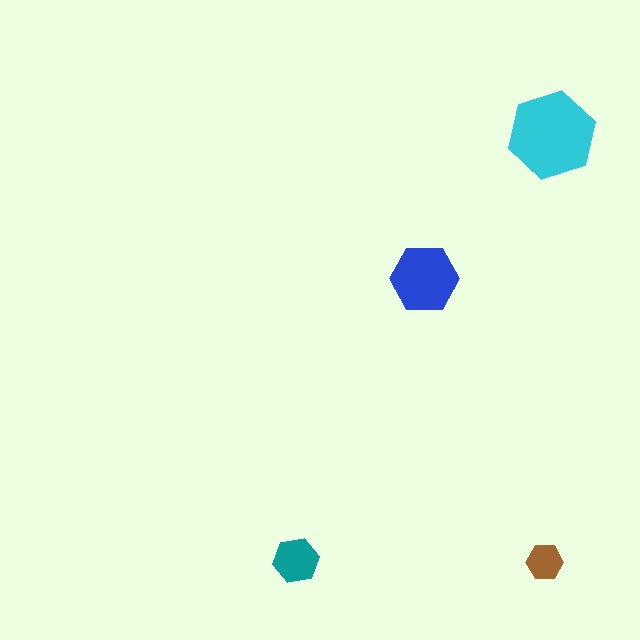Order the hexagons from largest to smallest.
the cyan one, the blue one, the teal one, the brown one.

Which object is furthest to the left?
The teal hexagon is leftmost.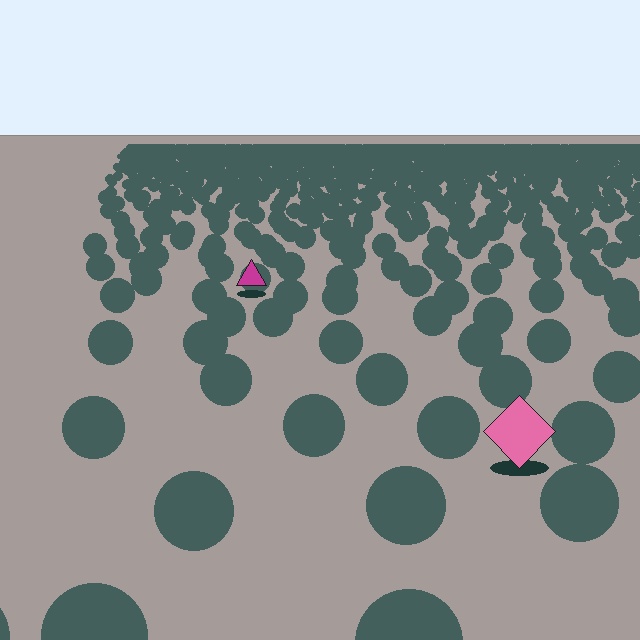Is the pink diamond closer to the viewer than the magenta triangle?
Yes. The pink diamond is closer — you can tell from the texture gradient: the ground texture is coarser near it.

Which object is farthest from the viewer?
The magenta triangle is farthest from the viewer. It appears smaller and the ground texture around it is denser.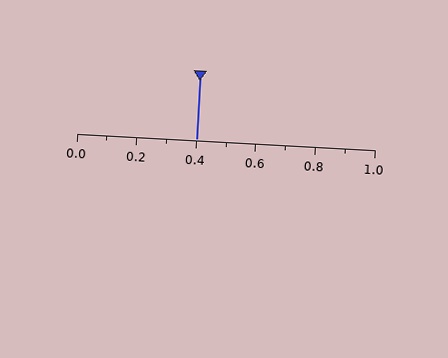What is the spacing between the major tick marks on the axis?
The major ticks are spaced 0.2 apart.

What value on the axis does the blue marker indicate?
The marker indicates approximately 0.4.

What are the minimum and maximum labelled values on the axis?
The axis runs from 0.0 to 1.0.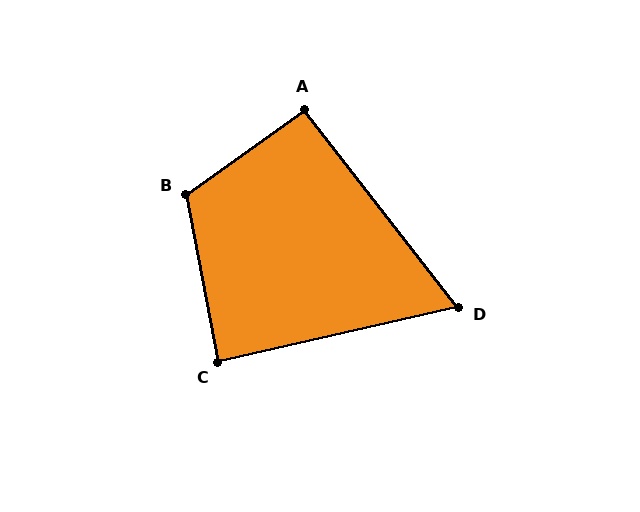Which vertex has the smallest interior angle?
D, at approximately 65 degrees.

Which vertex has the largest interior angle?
B, at approximately 115 degrees.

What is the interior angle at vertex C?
Approximately 88 degrees (approximately right).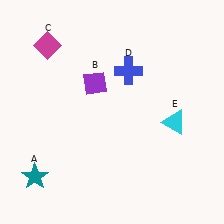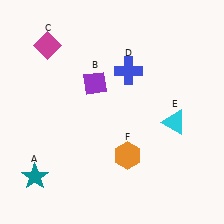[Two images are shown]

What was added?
An orange hexagon (F) was added in Image 2.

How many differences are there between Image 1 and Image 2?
There is 1 difference between the two images.